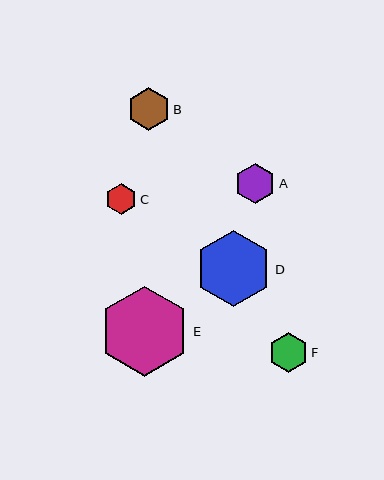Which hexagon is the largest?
Hexagon E is the largest with a size of approximately 90 pixels.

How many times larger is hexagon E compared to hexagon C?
Hexagon E is approximately 2.9 times the size of hexagon C.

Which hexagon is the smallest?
Hexagon C is the smallest with a size of approximately 31 pixels.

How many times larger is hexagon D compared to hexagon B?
Hexagon D is approximately 1.8 times the size of hexagon B.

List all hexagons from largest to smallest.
From largest to smallest: E, D, B, A, F, C.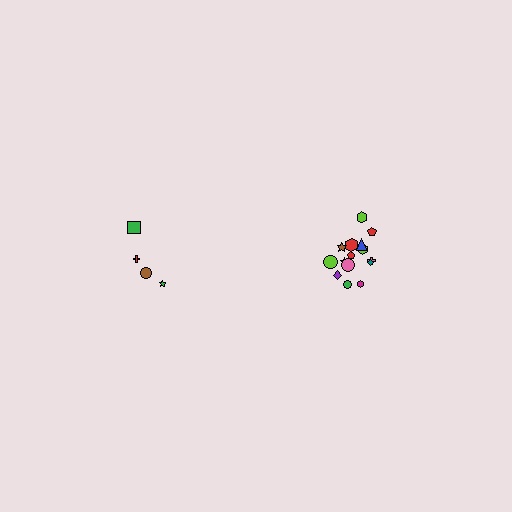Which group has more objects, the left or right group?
The right group.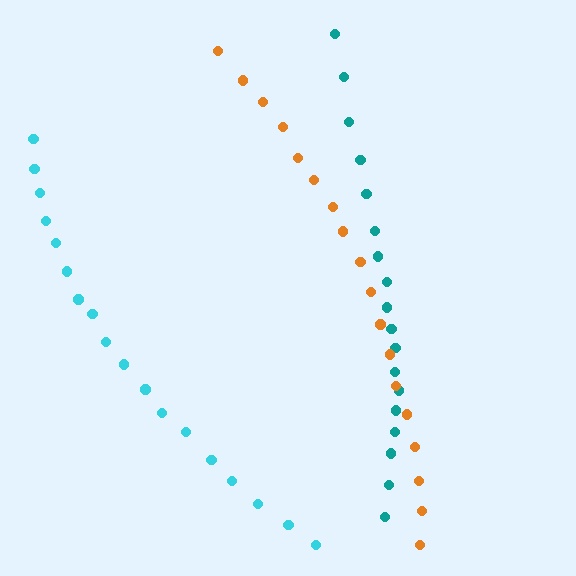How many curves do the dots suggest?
There are 3 distinct paths.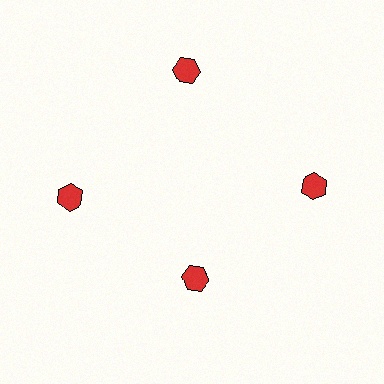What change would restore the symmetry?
The symmetry would be restored by moving it outward, back onto the ring so that all 4 hexagons sit at equal angles and equal distance from the center.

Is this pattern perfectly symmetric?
No. The 4 red hexagons are arranged in a ring, but one element near the 6 o'clock position is pulled inward toward the center, breaking the 4-fold rotational symmetry.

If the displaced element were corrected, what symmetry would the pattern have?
It would have 4-fold rotational symmetry — the pattern would map onto itself every 90 degrees.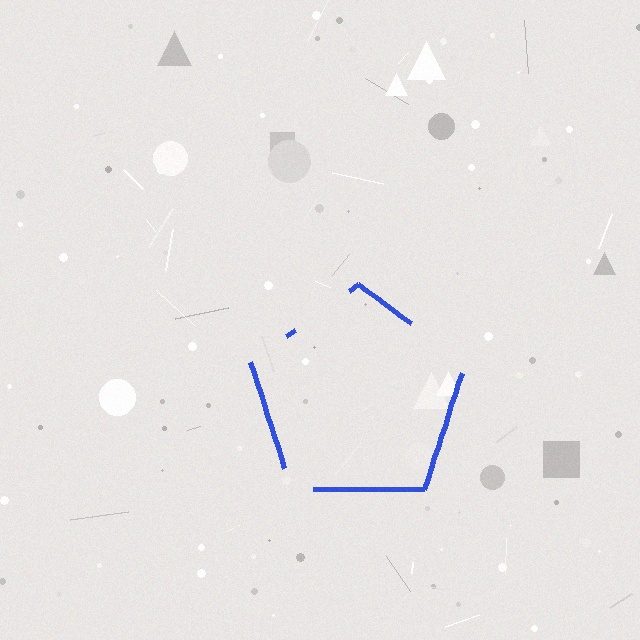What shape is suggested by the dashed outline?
The dashed outline suggests a pentagon.